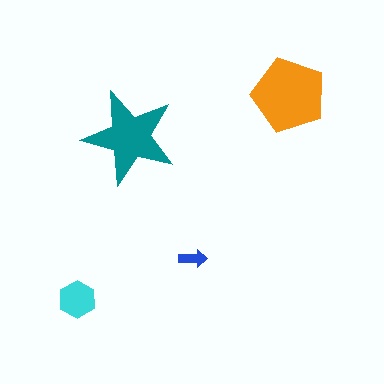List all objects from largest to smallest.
The orange pentagon, the teal star, the cyan hexagon, the blue arrow.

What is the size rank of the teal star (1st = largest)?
2nd.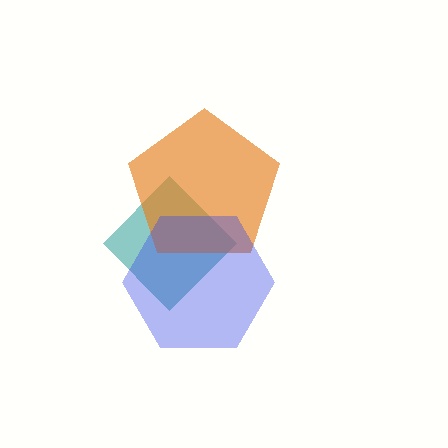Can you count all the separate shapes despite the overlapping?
Yes, there are 3 separate shapes.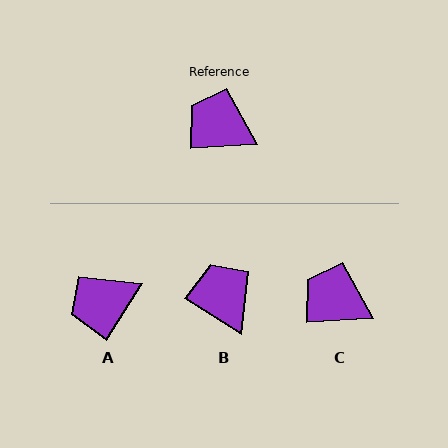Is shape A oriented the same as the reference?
No, it is off by about 55 degrees.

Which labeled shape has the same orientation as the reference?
C.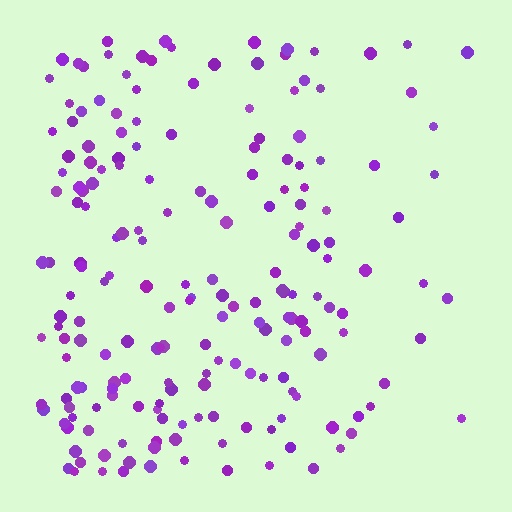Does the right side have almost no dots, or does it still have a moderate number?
Still a moderate number, just noticeably fewer than the left.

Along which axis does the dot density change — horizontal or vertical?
Horizontal.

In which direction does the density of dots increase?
From right to left, with the left side densest.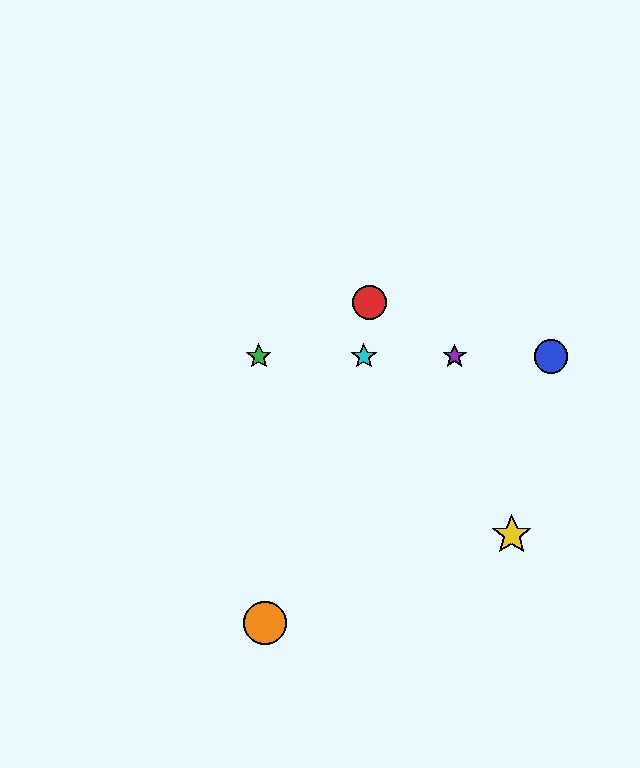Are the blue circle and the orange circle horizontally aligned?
No, the blue circle is at y≈356 and the orange circle is at y≈623.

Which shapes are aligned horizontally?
The blue circle, the green star, the purple star, the cyan star are aligned horizontally.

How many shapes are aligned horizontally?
4 shapes (the blue circle, the green star, the purple star, the cyan star) are aligned horizontally.